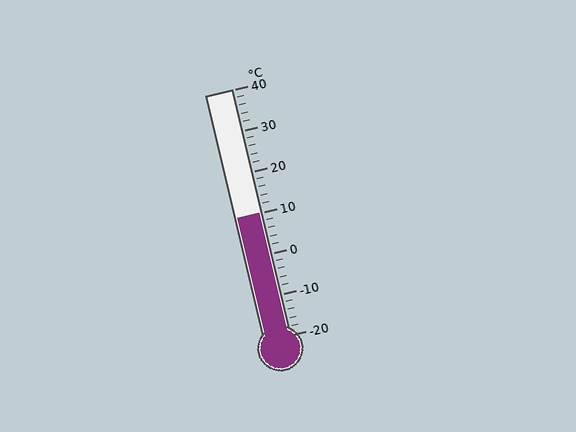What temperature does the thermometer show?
The thermometer shows approximately 10°C.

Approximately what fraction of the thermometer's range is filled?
The thermometer is filled to approximately 50% of its range.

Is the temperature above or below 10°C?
The temperature is at 10°C.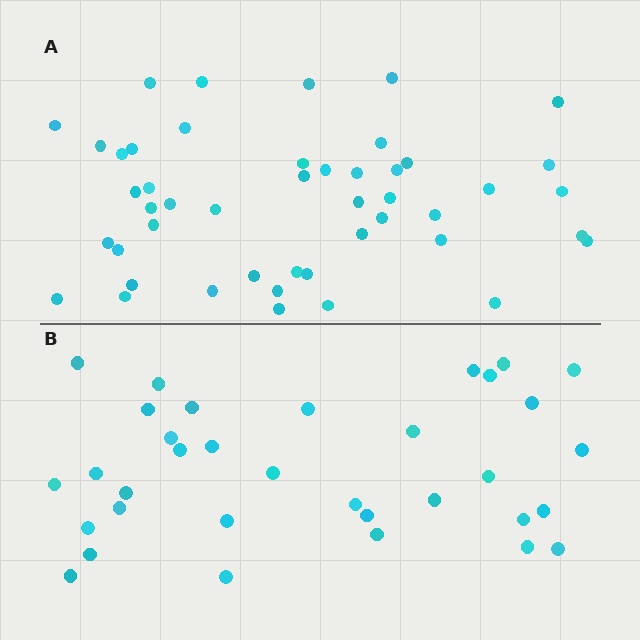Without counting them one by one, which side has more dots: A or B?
Region A (the top region) has more dots.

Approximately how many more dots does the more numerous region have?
Region A has approximately 15 more dots than region B.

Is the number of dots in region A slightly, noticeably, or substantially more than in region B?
Region A has noticeably more, but not dramatically so. The ratio is roughly 1.4 to 1.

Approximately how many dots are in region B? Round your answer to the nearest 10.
About 30 dots. (The exact count is 34, which rounds to 30.)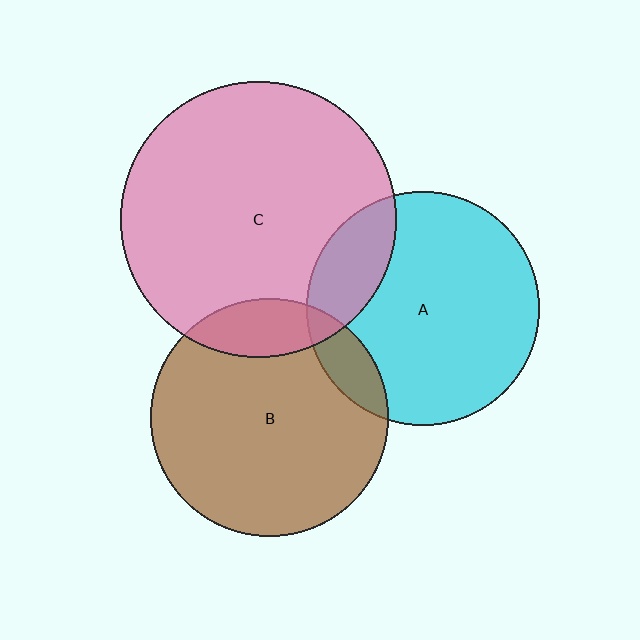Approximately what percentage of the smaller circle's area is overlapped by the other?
Approximately 20%.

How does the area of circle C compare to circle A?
Approximately 1.4 times.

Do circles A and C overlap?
Yes.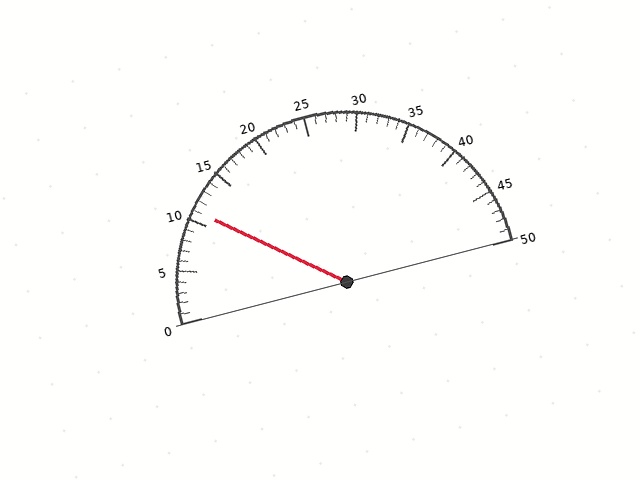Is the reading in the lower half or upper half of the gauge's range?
The reading is in the lower half of the range (0 to 50).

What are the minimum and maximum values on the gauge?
The gauge ranges from 0 to 50.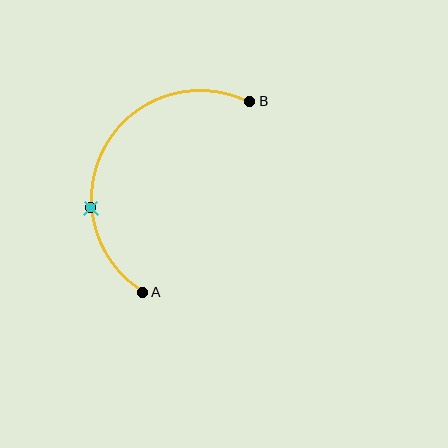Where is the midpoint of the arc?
The arc midpoint is the point on the curve farthest from the straight line joining A and B. It sits to the left of that line.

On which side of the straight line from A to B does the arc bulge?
The arc bulges to the left of the straight line connecting A and B.